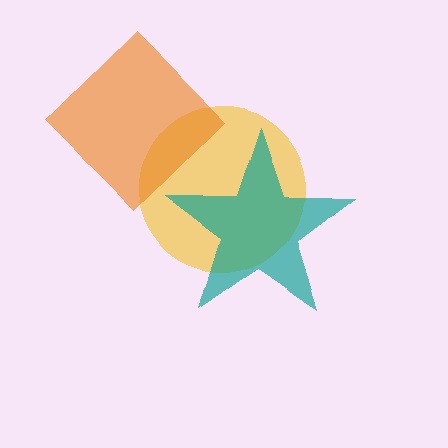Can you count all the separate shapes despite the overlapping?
Yes, there are 3 separate shapes.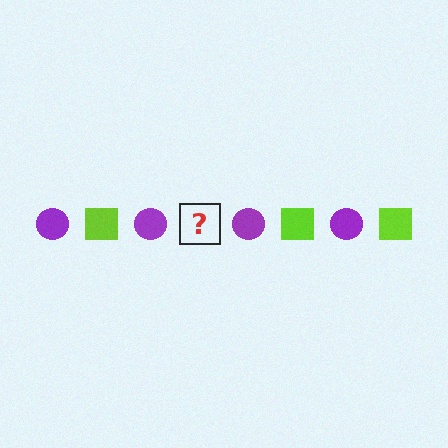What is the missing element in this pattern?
The missing element is a lime square.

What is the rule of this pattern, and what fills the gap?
The rule is that the pattern alternates between purple circle and lime square. The gap should be filled with a lime square.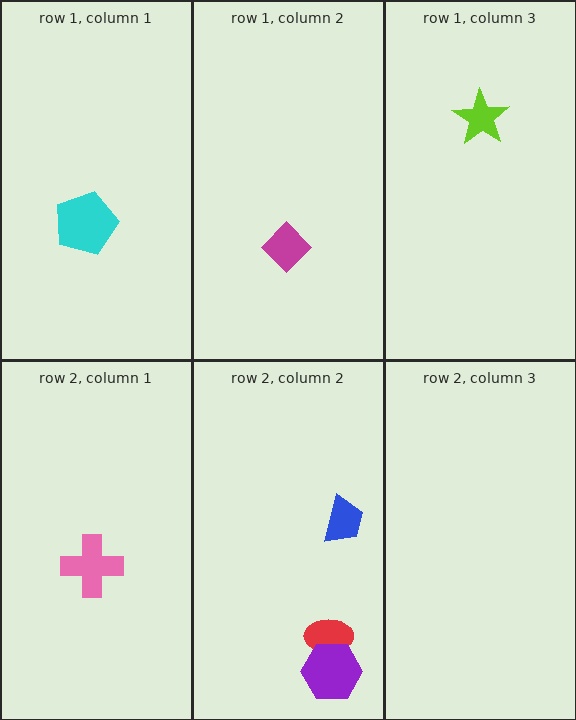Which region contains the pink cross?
The row 2, column 1 region.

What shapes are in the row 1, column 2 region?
The magenta diamond.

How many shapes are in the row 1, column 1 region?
1.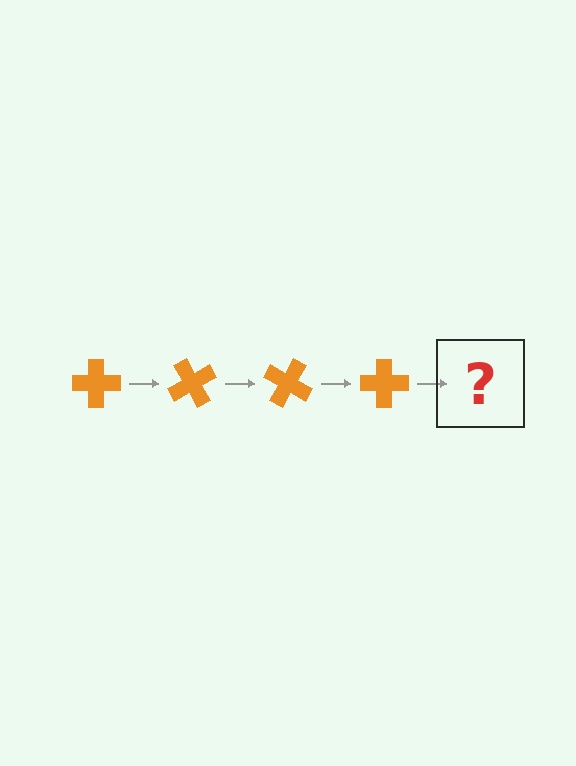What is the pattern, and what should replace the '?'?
The pattern is that the cross rotates 60 degrees each step. The '?' should be an orange cross rotated 240 degrees.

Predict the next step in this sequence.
The next step is an orange cross rotated 240 degrees.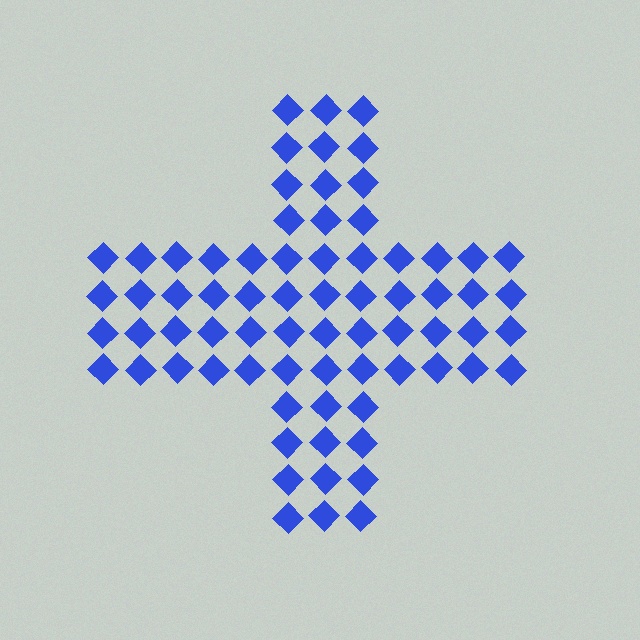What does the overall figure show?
The overall figure shows a cross.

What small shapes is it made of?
It is made of small diamonds.